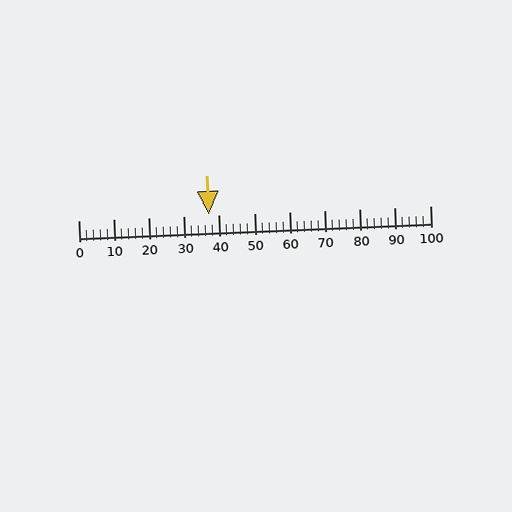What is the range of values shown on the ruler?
The ruler shows values from 0 to 100.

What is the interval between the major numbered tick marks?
The major tick marks are spaced 10 units apart.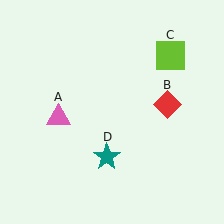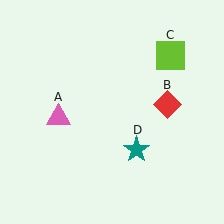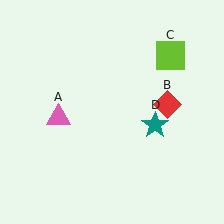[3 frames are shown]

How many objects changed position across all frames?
1 object changed position: teal star (object D).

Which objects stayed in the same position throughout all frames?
Pink triangle (object A) and red diamond (object B) and lime square (object C) remained stationary.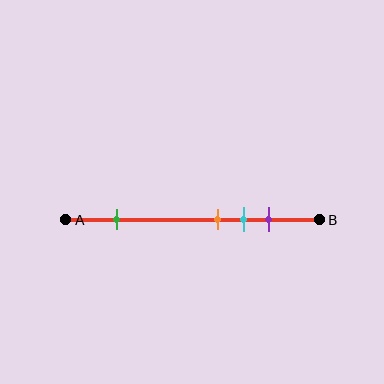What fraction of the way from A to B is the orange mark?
The orange mark is approximately 60% (0.6) of the way from A to B.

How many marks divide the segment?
There are 4 marks dividing the segment.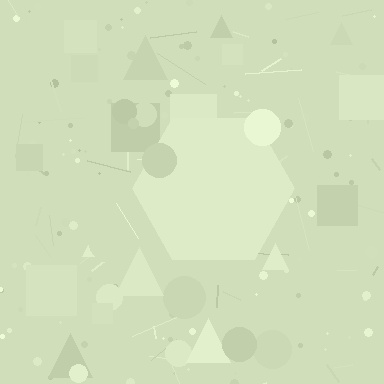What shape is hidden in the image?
A hexagon is hidden in the image.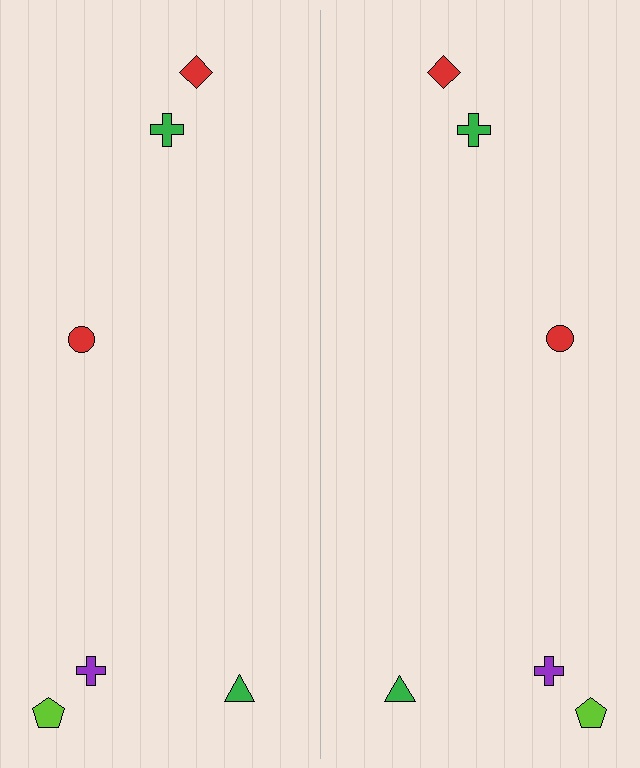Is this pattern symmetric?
Yes, this pattern has bilateral (reflection) symmetry.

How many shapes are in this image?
There are 12 shapes in this image.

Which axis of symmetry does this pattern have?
The pattern has a vertical axis of symmetry running through the center of the image.